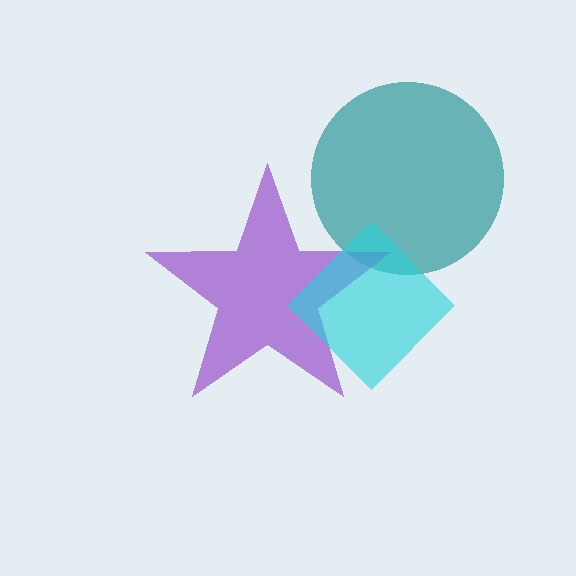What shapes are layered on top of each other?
The layered shapes are: a teal circle, a purple star, a cyan diamond.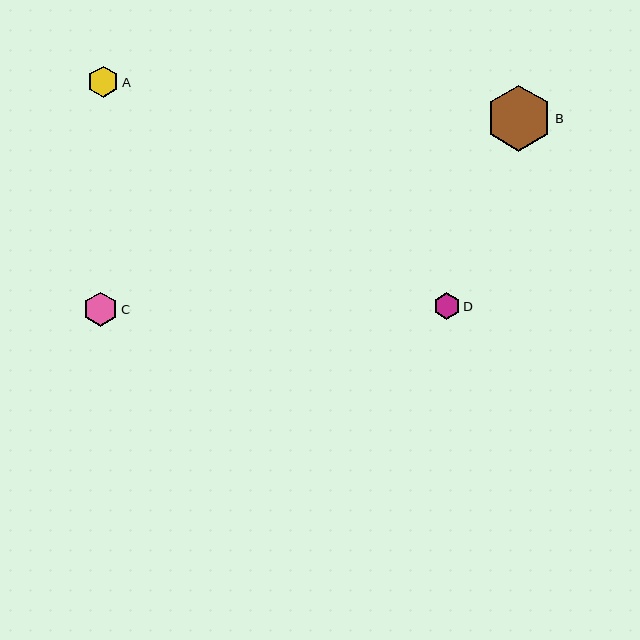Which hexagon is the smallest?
Hexagon D is the smallest with a size of approximately 27 pixels.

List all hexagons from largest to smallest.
From largest to smallest: B, C, A, D.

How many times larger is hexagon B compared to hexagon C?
Hexagon B is approximately 1.9 times the size of hexagon C.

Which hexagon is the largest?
Hexagon B is the largest with a size of approximately 66 pixels.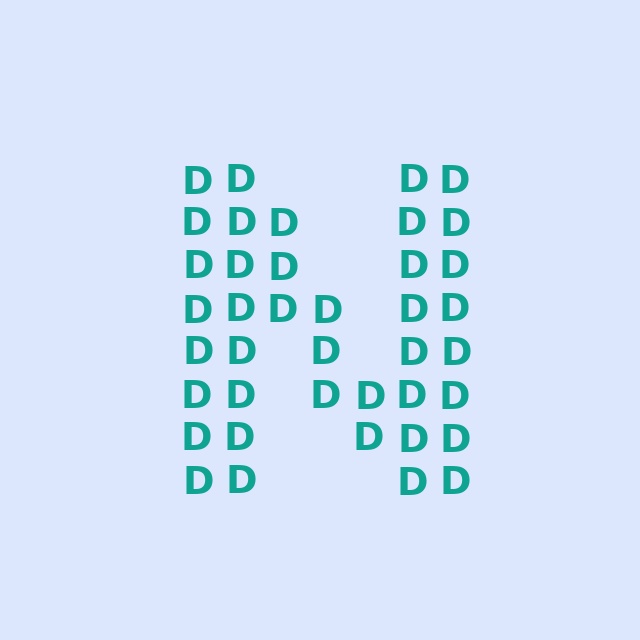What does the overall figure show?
The overall figure shows the letter N.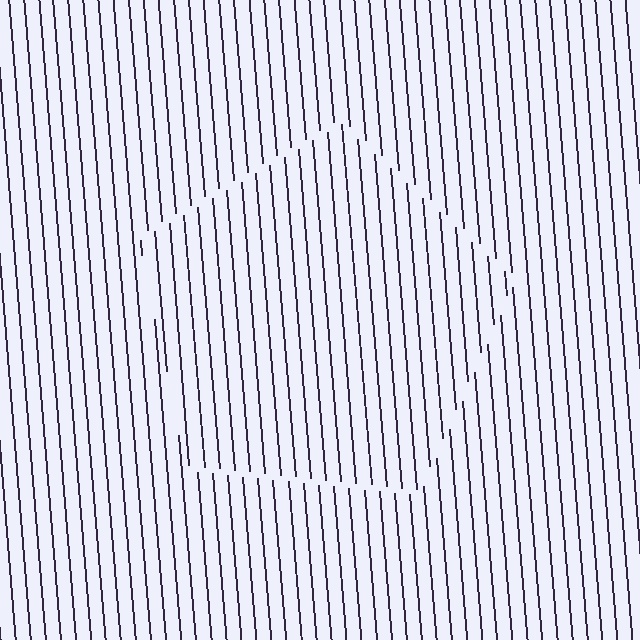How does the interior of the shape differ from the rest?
The interior of the shape contains the same grating, shifted by half a period — the contour is defined by the phase discontinuity where line-ends from the inner and outer gratings abut.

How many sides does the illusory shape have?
5 sides — the line-ends trace a pentagon.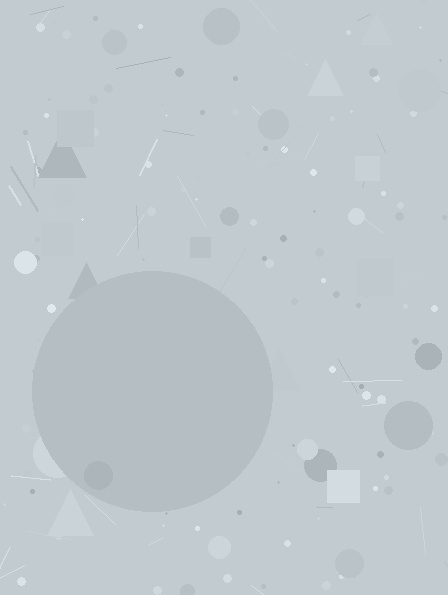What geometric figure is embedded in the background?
A circle is embedded in the background.